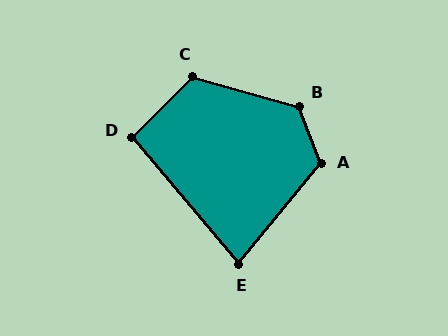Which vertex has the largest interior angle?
B, at approximately 127 degrees.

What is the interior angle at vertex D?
Approximately 95 degrees (obtuse).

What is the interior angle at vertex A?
Approximately 120 degrees (obtuse).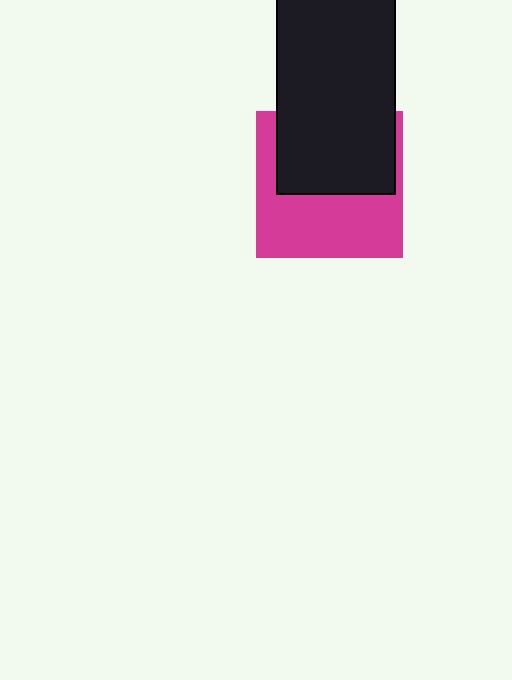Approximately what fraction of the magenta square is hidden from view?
Roughly 47% of the magenta square is hidden behind the black rectangle.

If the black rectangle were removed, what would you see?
You would see the complete magenta square.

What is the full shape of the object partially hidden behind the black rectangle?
The partially hidden object is a magenta square.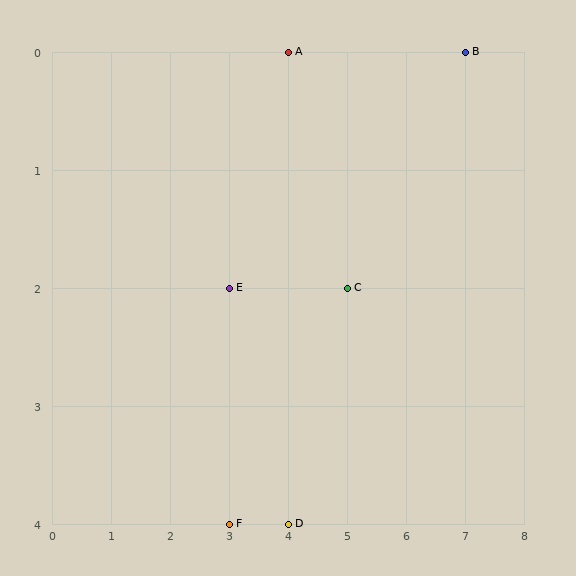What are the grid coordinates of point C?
Point C is at grid coordinates (5, 2).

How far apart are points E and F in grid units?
Points E and F are 2 rows apart.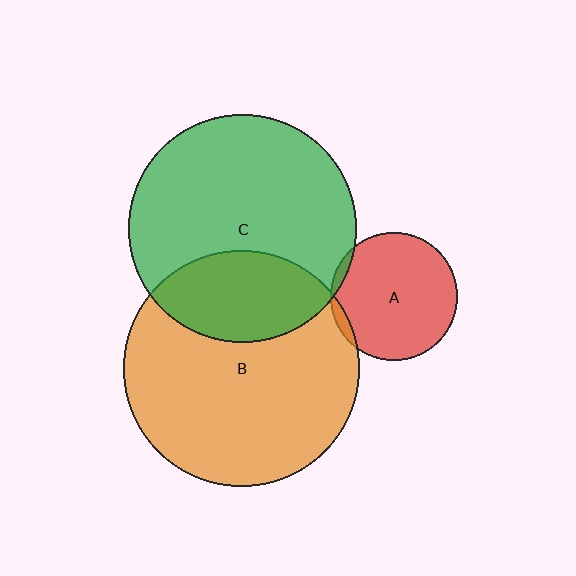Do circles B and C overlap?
Yes.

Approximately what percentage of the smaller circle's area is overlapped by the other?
Approximately 30%.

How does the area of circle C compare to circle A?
Approximately 3.2 times.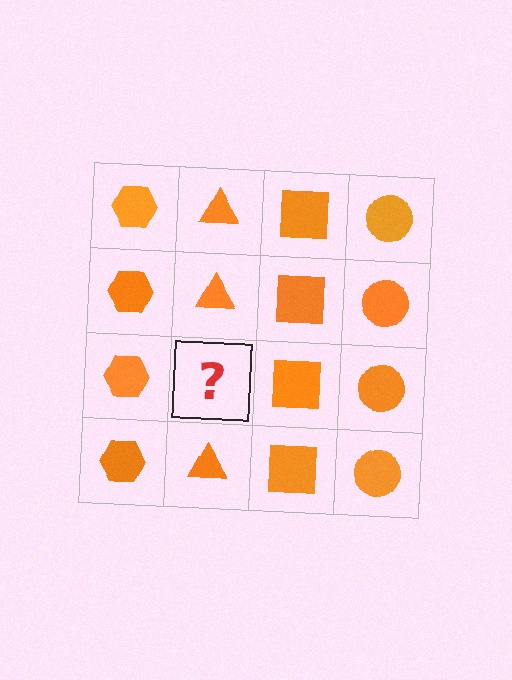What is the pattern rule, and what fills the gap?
The rule is that each column has a consistent shape. The gap should be filled with an orange triangle.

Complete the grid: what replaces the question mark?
The question mark should be replaced with an orange triangle.